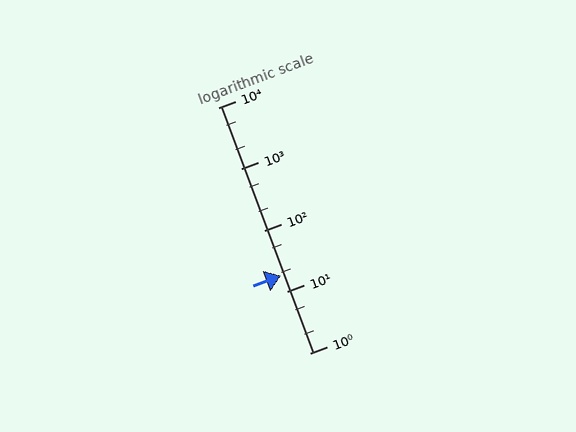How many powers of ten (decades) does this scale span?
The scale spans 4 decades, from 1 to 10000.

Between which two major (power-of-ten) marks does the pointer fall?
The pointer is between 10 and 100.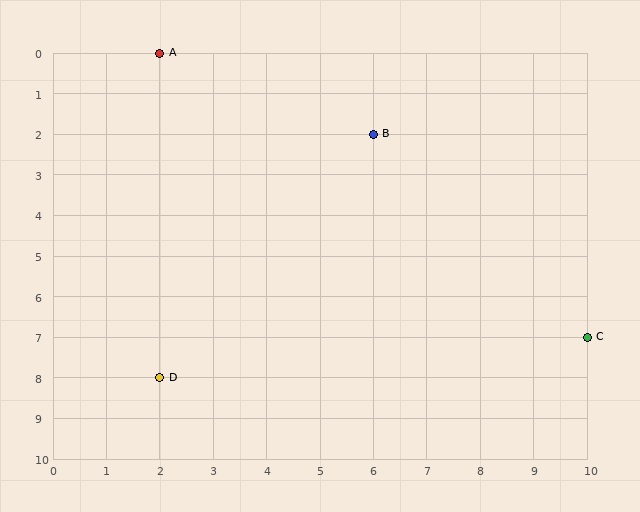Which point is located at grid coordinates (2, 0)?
Point A is at (2, 0).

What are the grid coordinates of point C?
Point C is at grid coordinates (10, 7).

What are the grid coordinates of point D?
Point D is at grid coordinates (2, 8).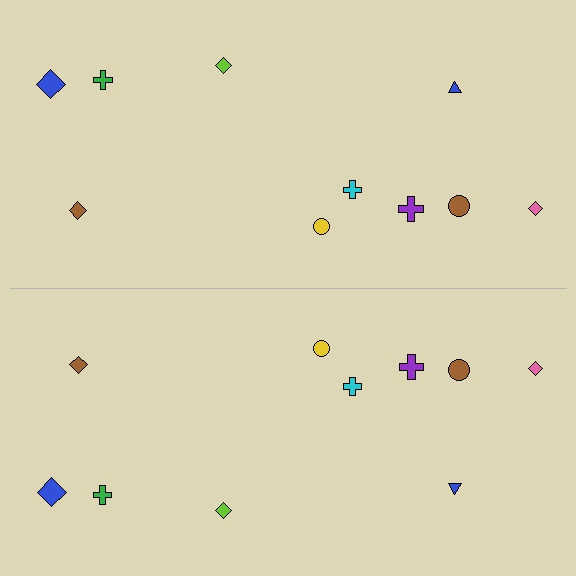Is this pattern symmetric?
Yes, this pattern has bilateral (reflection) symmetry.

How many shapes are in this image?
There are 20 shapes in this image.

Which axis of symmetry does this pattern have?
The pattern has a horizontal axis of symmetry running through the center of the image.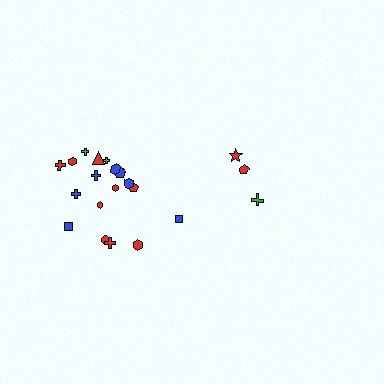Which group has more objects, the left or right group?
The left group.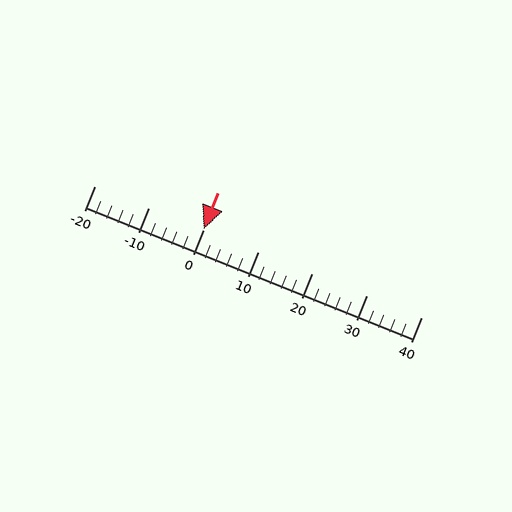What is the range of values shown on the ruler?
The ruler shows values from -20 to 40.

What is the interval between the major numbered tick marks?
The major tick marks are spaced 10 units apart.